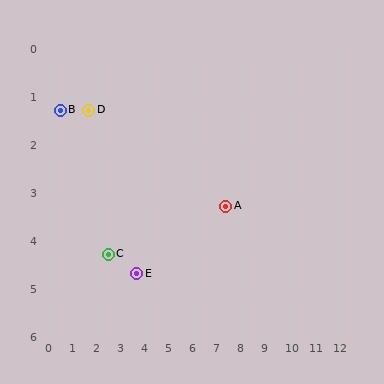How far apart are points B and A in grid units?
Points B and A are about 7.2 grid units apart.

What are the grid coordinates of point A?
Point A is at approximately (7.4, 3.3).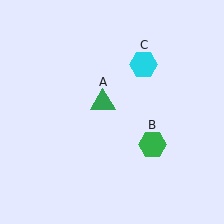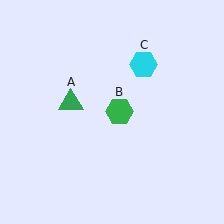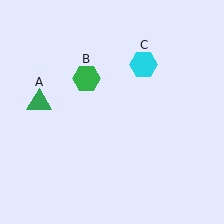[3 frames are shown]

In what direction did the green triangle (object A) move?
The green triangle (object A) moved left.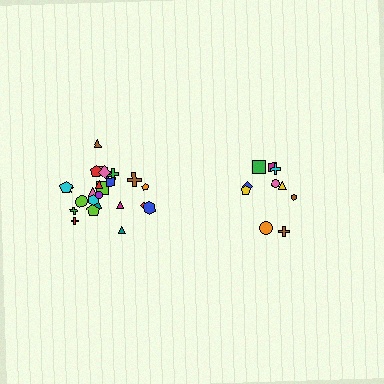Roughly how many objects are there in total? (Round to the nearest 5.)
Roughly 35 objects in total.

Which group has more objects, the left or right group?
The left group.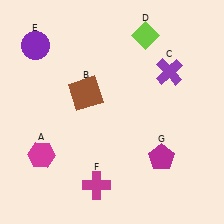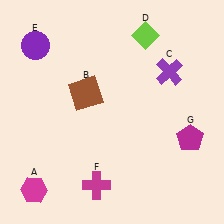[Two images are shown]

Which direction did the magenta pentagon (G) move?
The magenta pentagon (G) moved right.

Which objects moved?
The objects that moved are: the magenta hexagon (A), the magenta pentagon (G).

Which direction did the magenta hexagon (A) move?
The magenta hexagon (A) moved down.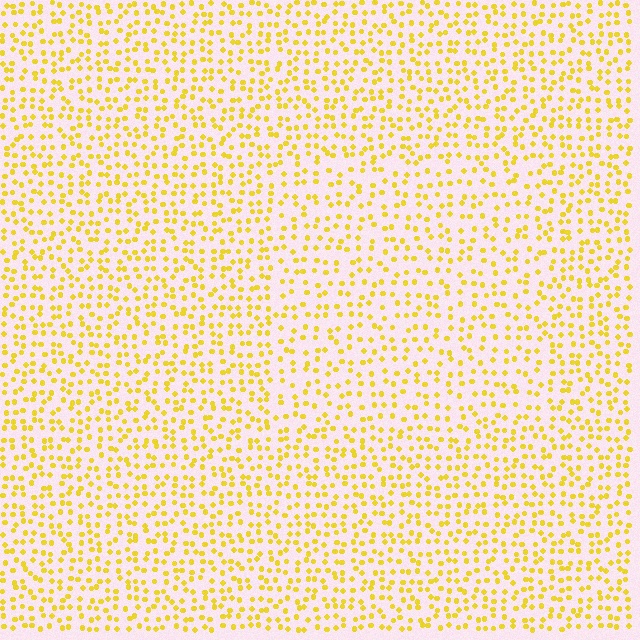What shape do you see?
I see a rectangle.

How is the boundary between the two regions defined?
The boundary is defined by a change in element density (approximately 1.4x ratio). All elements are the same color, size, and shape.